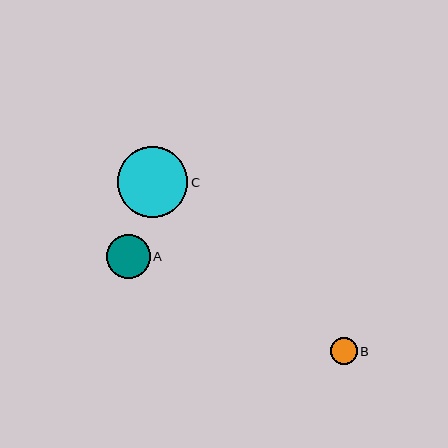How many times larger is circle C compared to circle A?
Circle C is approximately 1.6 times the size of circle A.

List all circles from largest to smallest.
From largest to smallest: C, A, B.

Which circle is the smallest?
Circle B is the smallest with a size of approximately 26 pixels.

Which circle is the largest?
Circle C is the largest with a size of approximately 71 pixels.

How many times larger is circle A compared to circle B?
Circle A is approximately 1.7 times the size of circle B.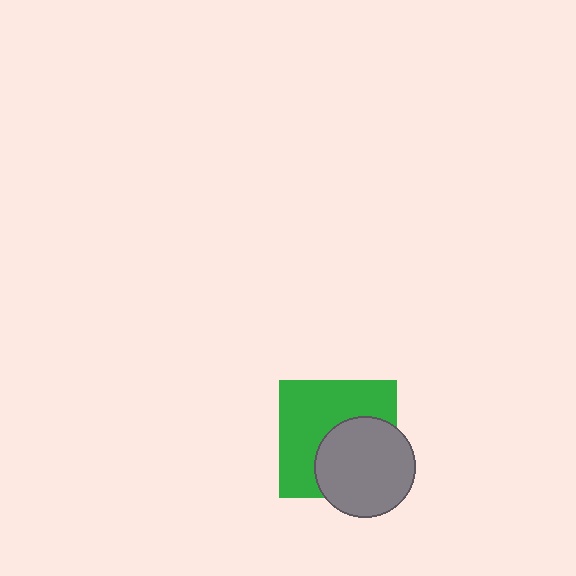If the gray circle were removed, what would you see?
You would see the complete green square.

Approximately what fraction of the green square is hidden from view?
Roughly 43% of the green square is hidden behind the gray circle.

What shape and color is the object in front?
The object in front is a gray circle.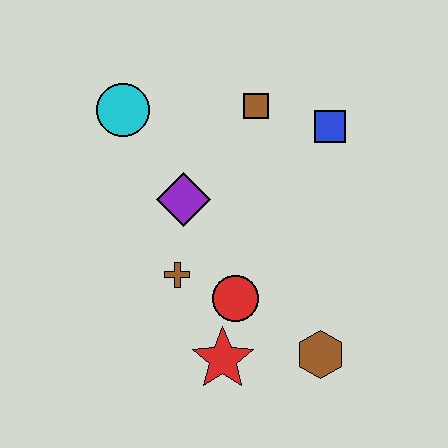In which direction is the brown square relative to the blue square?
The brown square is to the left of the blue square.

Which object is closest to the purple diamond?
The brown cross is closest to the purple diamond.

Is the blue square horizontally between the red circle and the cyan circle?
No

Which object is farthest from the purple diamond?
The brown hexagon is farthest from the purple diamond.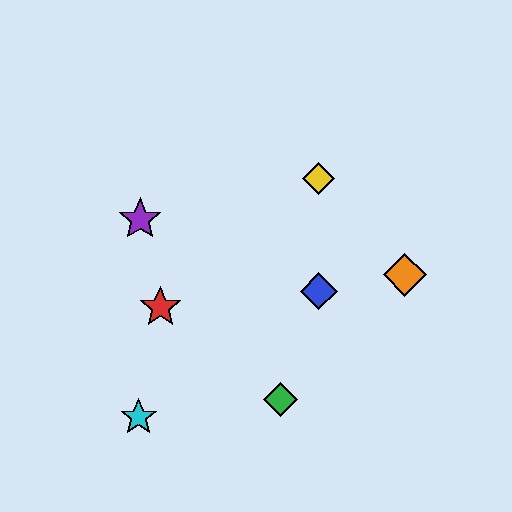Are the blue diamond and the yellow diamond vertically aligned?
Yes, both are at x≈319.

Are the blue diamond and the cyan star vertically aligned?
No, the blue diamond is at x≈319 and the cyan star is at x≈139.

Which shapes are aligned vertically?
The blue diamond, the yellow diamond are aligned vertically.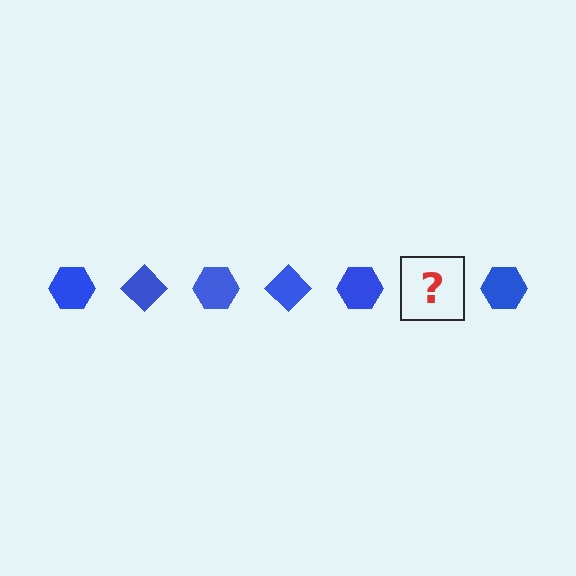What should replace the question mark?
The question mark should be replaced with a blue diamond.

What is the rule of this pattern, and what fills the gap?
The rule is that the pattern cycles through hexagon, diamond shapes in blue. The gap should be filled with a blue diamond.